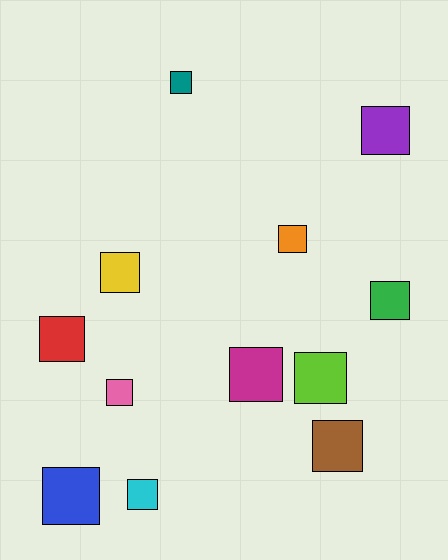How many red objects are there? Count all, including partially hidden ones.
There is 1 red object.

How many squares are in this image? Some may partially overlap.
There are 12 squares.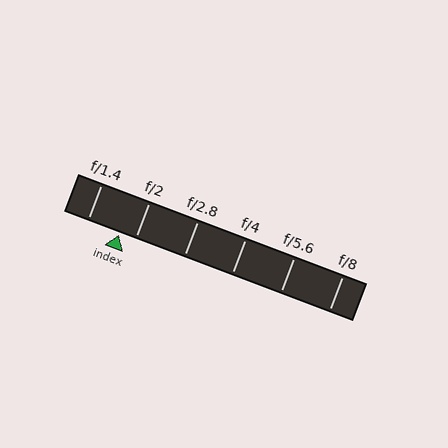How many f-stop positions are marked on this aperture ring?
There are 6 f-stop positions marked.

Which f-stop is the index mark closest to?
The index mark is closest to f/2.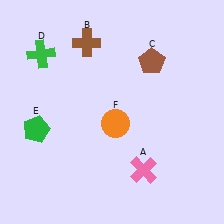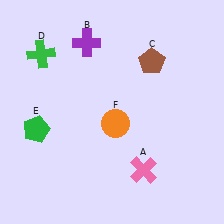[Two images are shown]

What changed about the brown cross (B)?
In Image 1, B is brown. In Image 2, it changed to purple.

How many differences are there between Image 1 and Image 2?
There is 1 difference between the two images.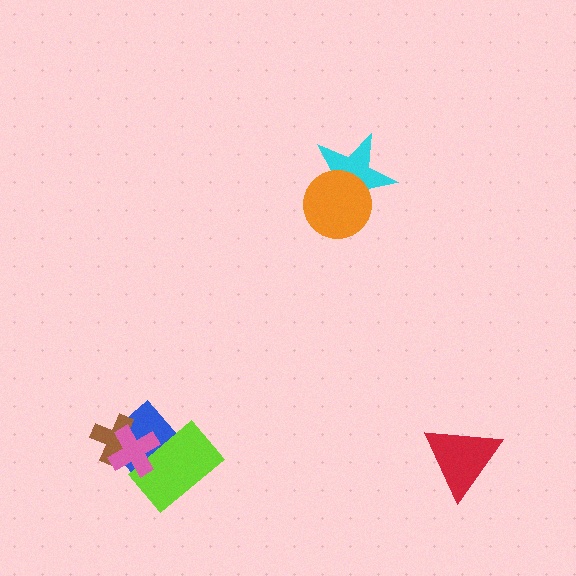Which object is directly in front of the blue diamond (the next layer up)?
The lime rectangle is directly in front of the blue diamond.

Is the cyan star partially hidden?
Yes, it is partially covered by another shape.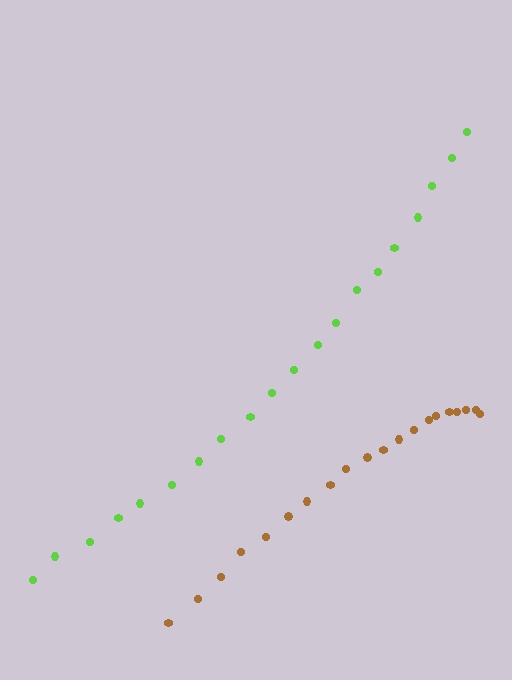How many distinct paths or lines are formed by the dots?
There are 2 distinct paths.